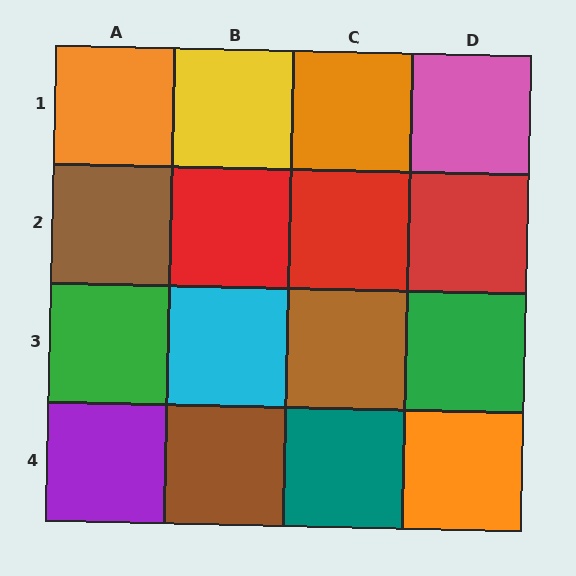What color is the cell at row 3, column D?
Green.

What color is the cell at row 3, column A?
Green.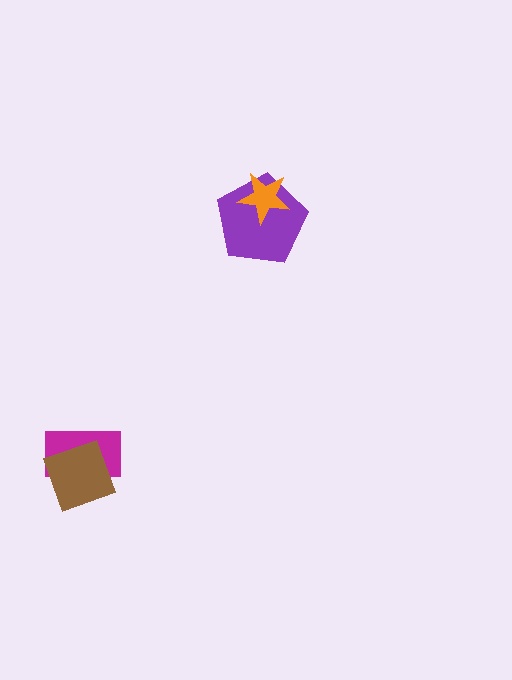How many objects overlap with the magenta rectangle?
1 object overlaps with the magenta rectangle.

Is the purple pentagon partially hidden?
Yes, it is partially covered by another shape.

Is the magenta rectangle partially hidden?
Yes, it is partially covered by another shape.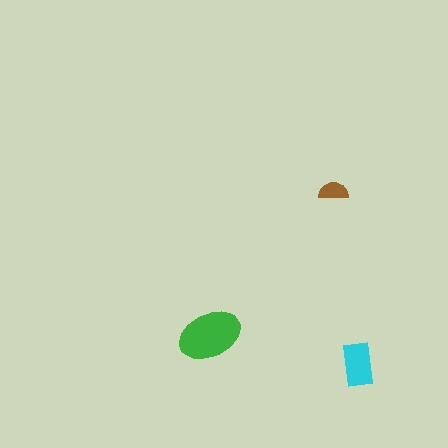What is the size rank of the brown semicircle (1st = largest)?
3rd.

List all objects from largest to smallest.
The green ellipse, the cyan rectangle, the brown semicircle.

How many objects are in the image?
There are 3 objects in the image.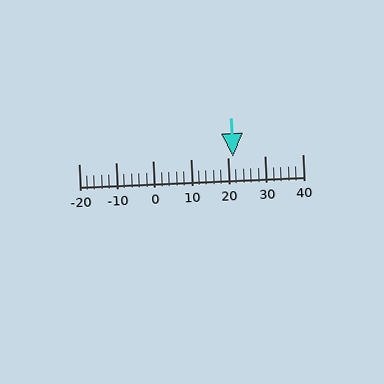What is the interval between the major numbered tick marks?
The major tick marks are spaced 10 units apart.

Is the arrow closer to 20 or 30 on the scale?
The arrow is closer to 20.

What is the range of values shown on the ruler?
The ruler shows values from -20 to 40.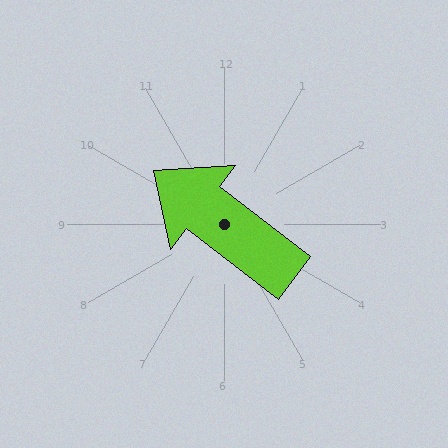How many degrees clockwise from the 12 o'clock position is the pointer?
Approximately 308 degrees.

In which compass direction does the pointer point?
Northwest.